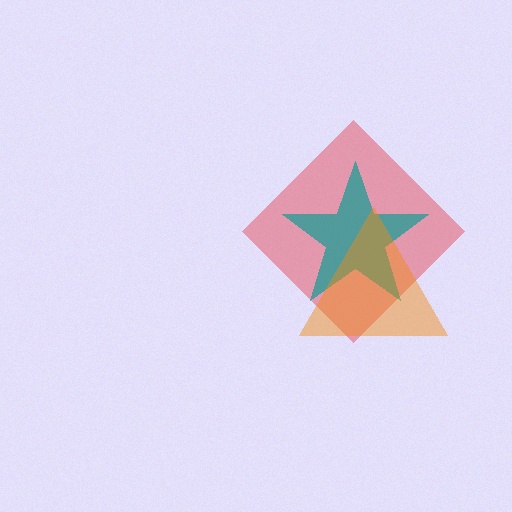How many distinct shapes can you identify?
There are 3 distinct shapes: a red diamond, a teal star, an orange triangle.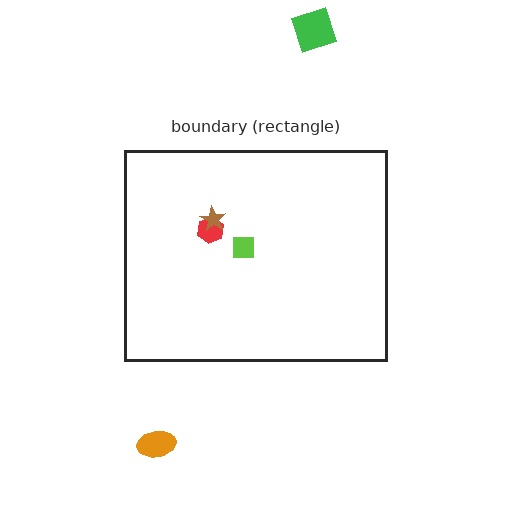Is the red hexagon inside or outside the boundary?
Inside.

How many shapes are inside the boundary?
3 inside, 2 outside.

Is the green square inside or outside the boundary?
Outside.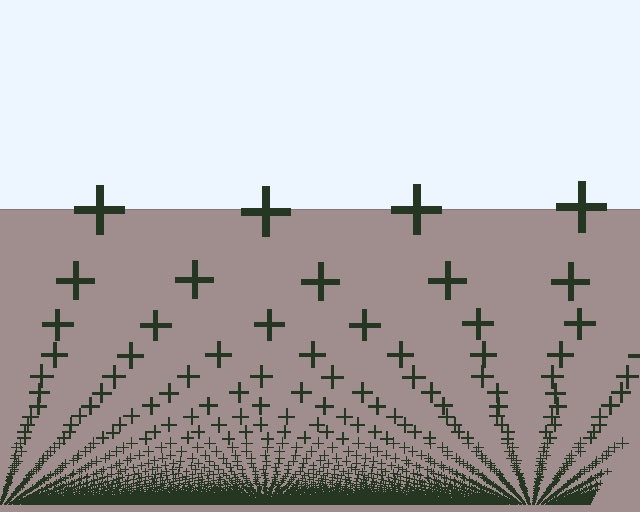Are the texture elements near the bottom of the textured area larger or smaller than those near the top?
Smaller. The gradient is inverted — elements near the bottom are smaller and denser.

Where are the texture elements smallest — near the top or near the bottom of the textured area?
Near the bottom.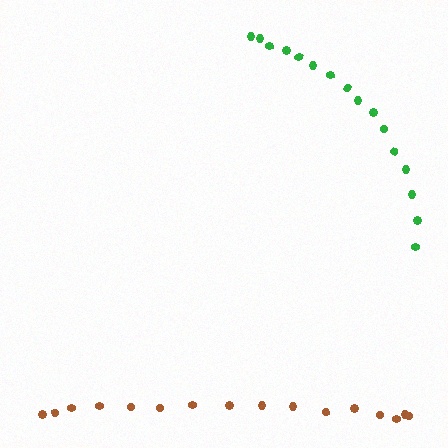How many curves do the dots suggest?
There are 2 distinct paths.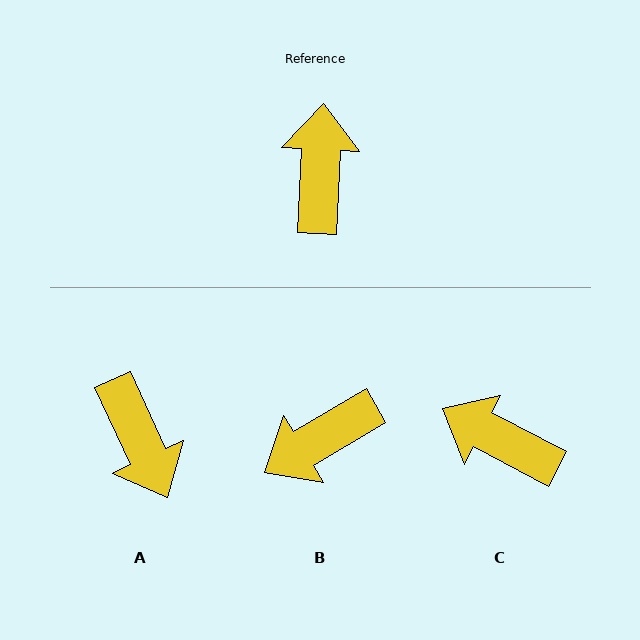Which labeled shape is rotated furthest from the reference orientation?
A, about 152 degrees away.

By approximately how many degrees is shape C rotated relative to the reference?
Approximately 65 degrees counter-clockwise.